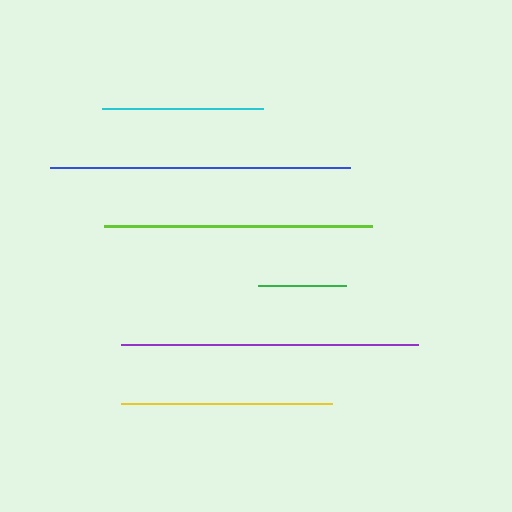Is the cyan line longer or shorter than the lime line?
The lime line is longer than the cyan line.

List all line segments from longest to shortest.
From longest to shortest: blue, purple, lime, yellow, cyan, green.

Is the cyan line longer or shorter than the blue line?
The blue line is longer than the cyan line.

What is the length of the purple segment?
The purple segment is approximately 297 pixels long.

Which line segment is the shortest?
The green line is the shortest at approximately 88 pixels.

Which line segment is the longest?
The blue line is the longest at approximately 300 pixels.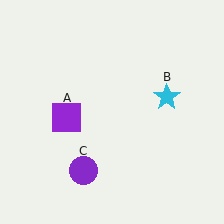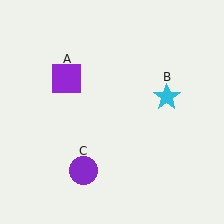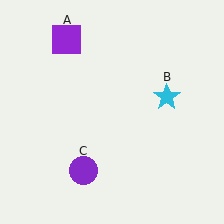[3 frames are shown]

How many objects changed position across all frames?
1 object changed position: purple square (object A).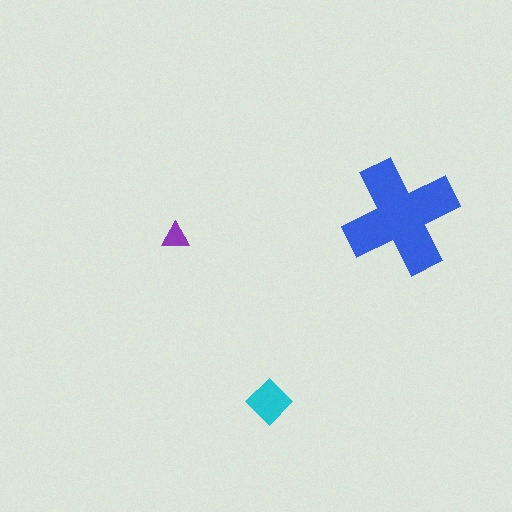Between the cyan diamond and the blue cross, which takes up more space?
The blue cross.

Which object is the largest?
The blue cross.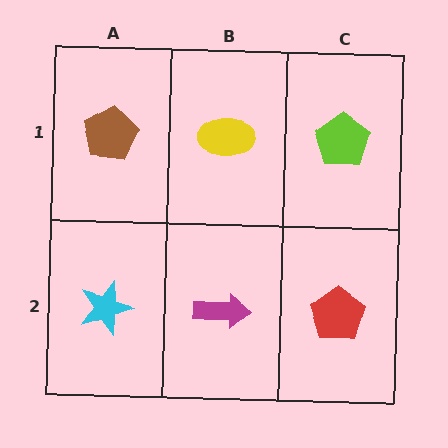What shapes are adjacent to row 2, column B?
A yellow ellipse (row 1, column B), a cyan star (row 2, column A), a red pentagon (row 2, column C).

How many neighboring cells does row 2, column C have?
2.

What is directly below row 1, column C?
A red pentagon.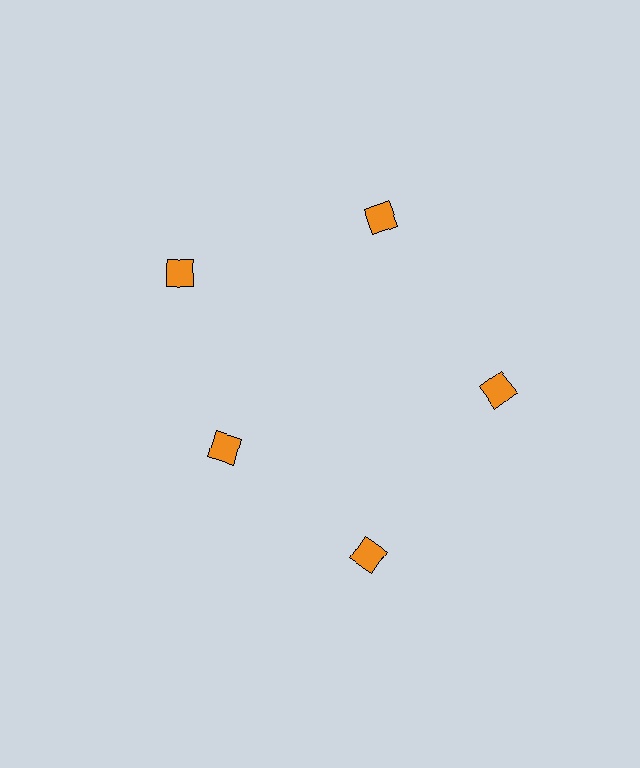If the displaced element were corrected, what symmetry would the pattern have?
It would have 5-fold rotational symmetry — the pattern would map onto itself every 72 degrees.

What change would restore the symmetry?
The symmetry would be restored by moving it outward, back onto the ring so that all 5 squares sit at equal angles and equal distance from the center.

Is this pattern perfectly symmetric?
No. The 5 orange squares are arranged in a ring, but one element near the 8 o'clock position is pulled inward toward the center, breaking the 5-fold rotational symmetry.